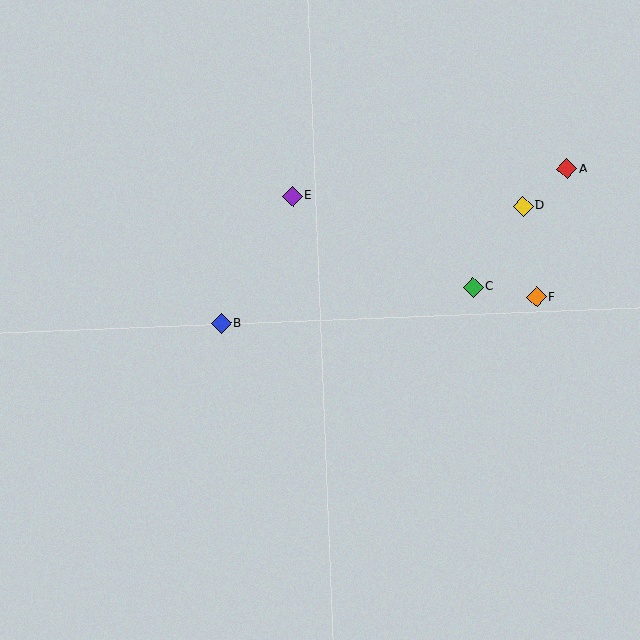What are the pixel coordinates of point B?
Point B is at (221, 324).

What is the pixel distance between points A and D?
The distance between A and D is 58 pixels.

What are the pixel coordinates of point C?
Point C is at (473, 287).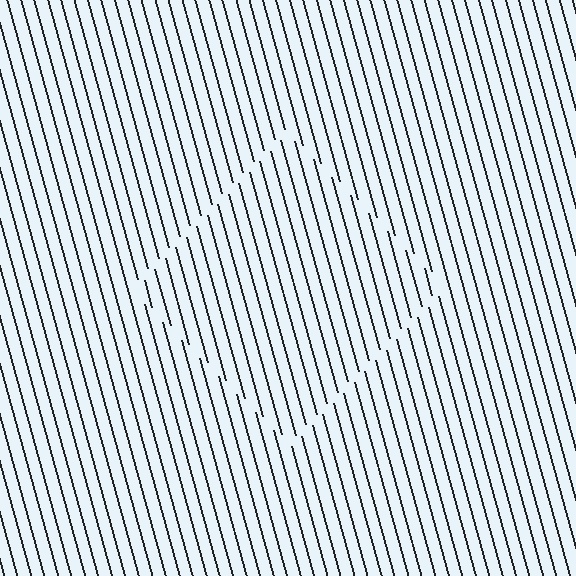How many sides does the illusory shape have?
4 sides — the line-ends trace a square.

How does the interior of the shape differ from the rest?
The interior of the shape contains the same grating, shifted by half a period — the contour is defined by the phase discontinuity where line-ends from the inner and outer gratings abut.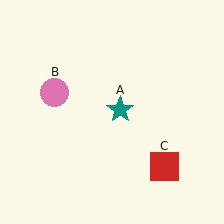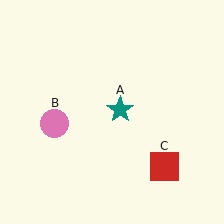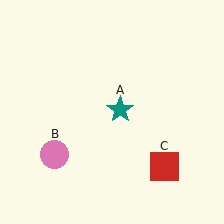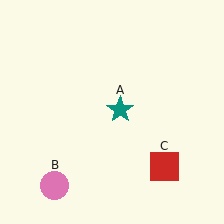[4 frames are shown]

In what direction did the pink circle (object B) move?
The pink circle (object B) moved down.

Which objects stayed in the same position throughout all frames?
Teal star (object A) and red square (object C) remained stationary.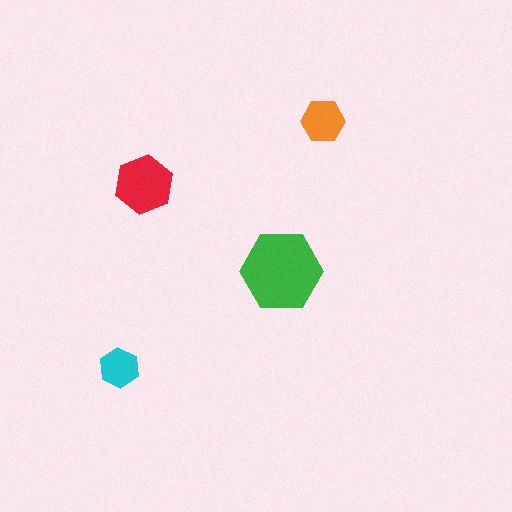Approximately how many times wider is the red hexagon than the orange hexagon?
About 1.5 times wider.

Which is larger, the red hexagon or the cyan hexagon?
The red one.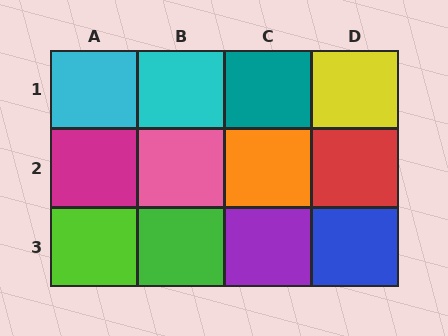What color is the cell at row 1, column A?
Cyan.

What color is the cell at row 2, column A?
Magenta.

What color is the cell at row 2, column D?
Red.